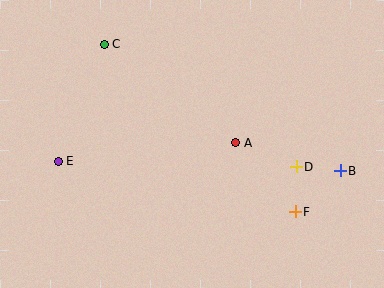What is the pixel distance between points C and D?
The distance between C and D is 228 pixels.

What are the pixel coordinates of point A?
Point A is at (236, 143).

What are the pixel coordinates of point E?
Point E is at (58, 161).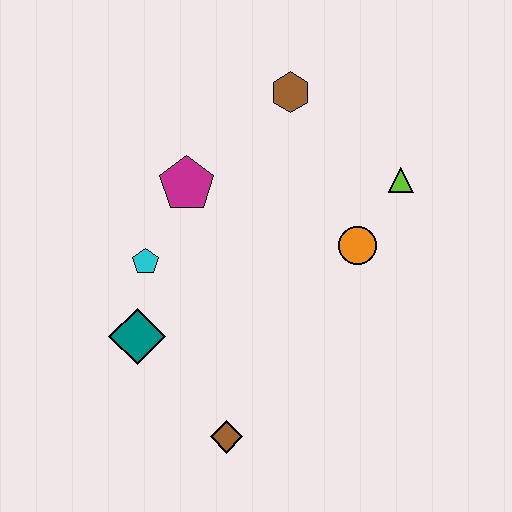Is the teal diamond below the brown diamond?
No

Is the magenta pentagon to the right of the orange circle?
No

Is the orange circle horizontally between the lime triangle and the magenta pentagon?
Yes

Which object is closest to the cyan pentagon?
The teal diamond is closest to the cyan pentagon.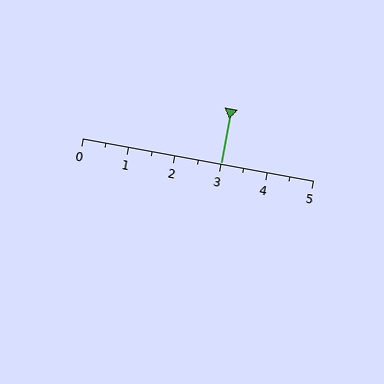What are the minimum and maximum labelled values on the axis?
The axis runs from 0 to 5.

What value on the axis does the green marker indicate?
The marker indicates approximately 3.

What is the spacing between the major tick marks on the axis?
The major ticks are spaced 1 apart.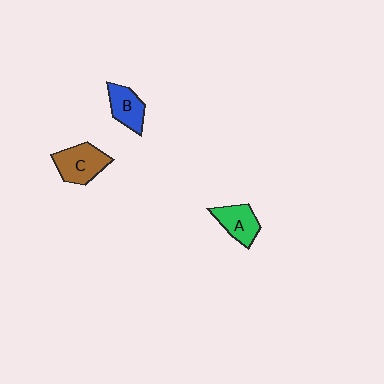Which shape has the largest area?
Shape C (brown).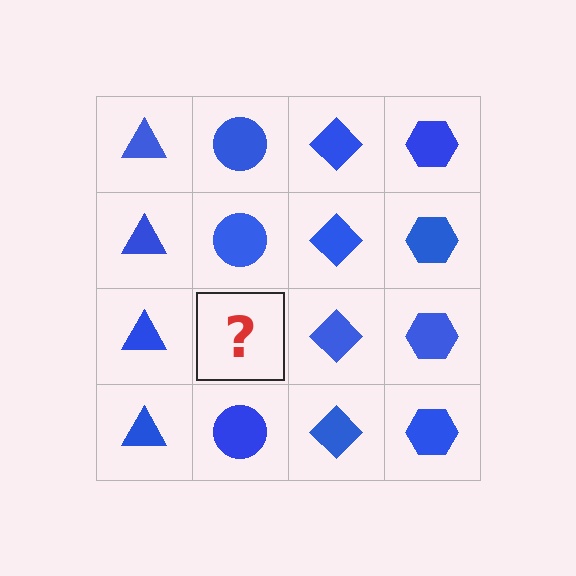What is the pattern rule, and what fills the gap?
The rule is that each column has a consistent shape. The gap should be filled with a blue circle.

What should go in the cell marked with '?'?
The missing cell should contain a blue circle.